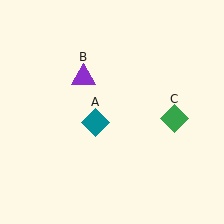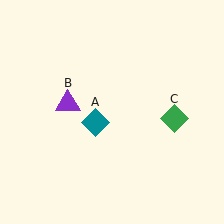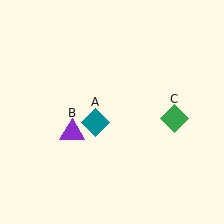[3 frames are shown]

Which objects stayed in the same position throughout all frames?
Teal diamond (object A) and green diamond (object C) remained stationary.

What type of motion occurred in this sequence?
The purple triangle (object B) rotated counterclockwise around the center of the scene.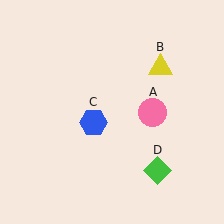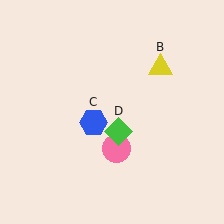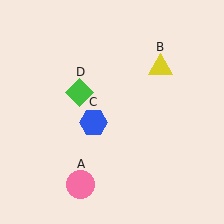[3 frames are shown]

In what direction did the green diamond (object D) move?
The green diamond (object D) moved up and to the left.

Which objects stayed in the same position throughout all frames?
Yellow triangle (object B) and blue hexagon (object C) remained stationary.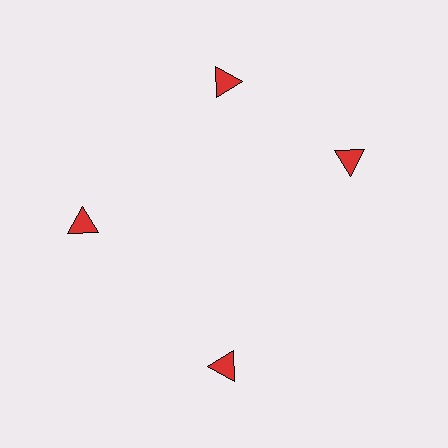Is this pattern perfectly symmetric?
No. The 4 red triangles are arranged in a ring, but one element near the 3 o'clock position is rotated out of alignment along the ring, breaking the 4-fold rotational symmetry.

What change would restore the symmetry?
The symmetry would be restored by rotating it back into even spacing with its neighbors so that all 4 triangles sit at equal angles and equal distance from the center.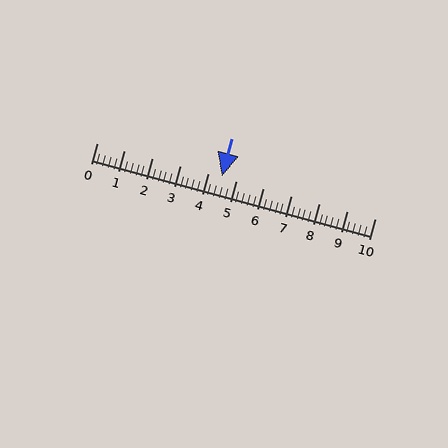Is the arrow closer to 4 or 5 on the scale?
The arrow is closer to 5.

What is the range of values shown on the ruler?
The ruler shows values from 0 to 10.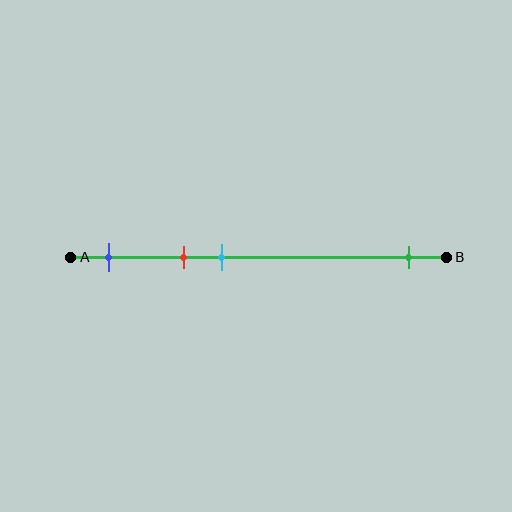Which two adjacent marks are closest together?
The red and cyan marks are the closest adjacent pair.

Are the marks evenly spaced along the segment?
No, the marks are not evenly spaced.